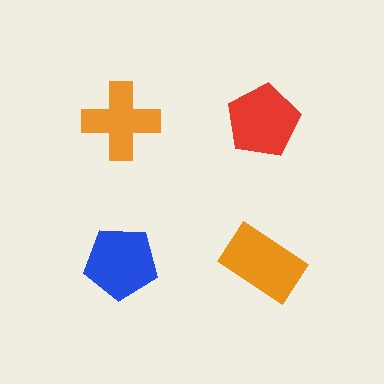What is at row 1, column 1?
An orange cross.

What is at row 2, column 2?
An orange rectangle.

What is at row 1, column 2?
A red pentagon.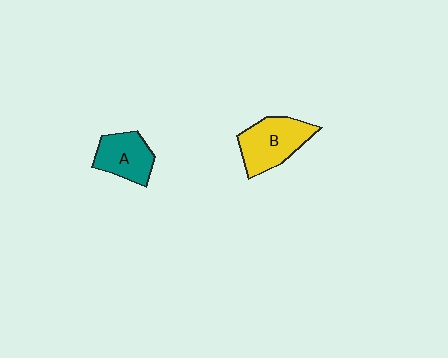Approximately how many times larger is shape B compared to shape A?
Approximately 1.3 times.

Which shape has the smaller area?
Shape A (teal).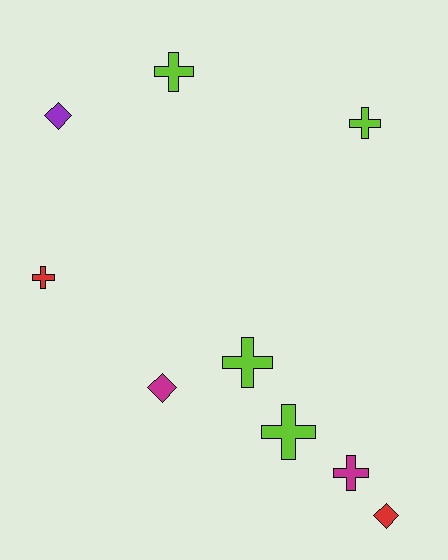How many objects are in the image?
There are 9 objects.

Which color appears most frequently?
Lime, with 4 objects.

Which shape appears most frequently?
Cross, with 6 objects.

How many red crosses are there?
There is 1 red cross.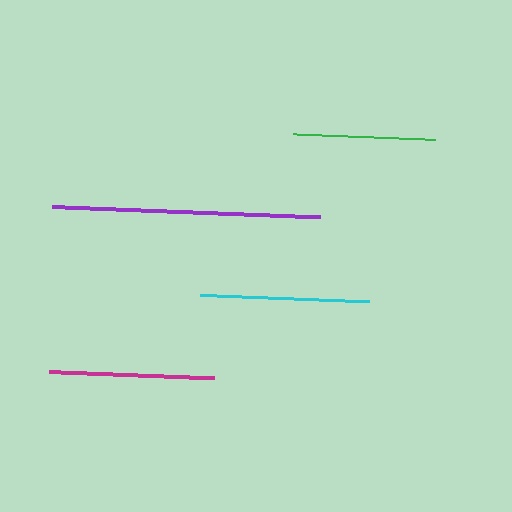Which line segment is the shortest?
The green line is the shortest at approximately 142 pixels.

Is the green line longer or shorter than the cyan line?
The cyan line is longer than the green line.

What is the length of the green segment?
The green segment is approximately 142 pixels long.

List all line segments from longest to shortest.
From longest to shortest: purple, cyan, magenta, green.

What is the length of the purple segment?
The purple segment is approximately 268 pixels long.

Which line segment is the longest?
The purple line is the longest at approximately 268 pixels.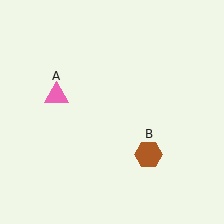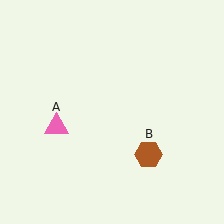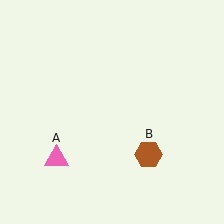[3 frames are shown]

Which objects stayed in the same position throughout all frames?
Brown hexagon (object B) remained stationary.